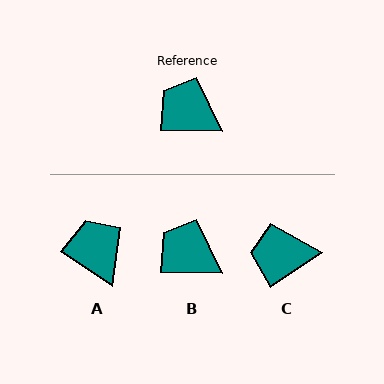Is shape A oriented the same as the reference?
No, it is off by about 33 degrees.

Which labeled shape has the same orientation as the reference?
B.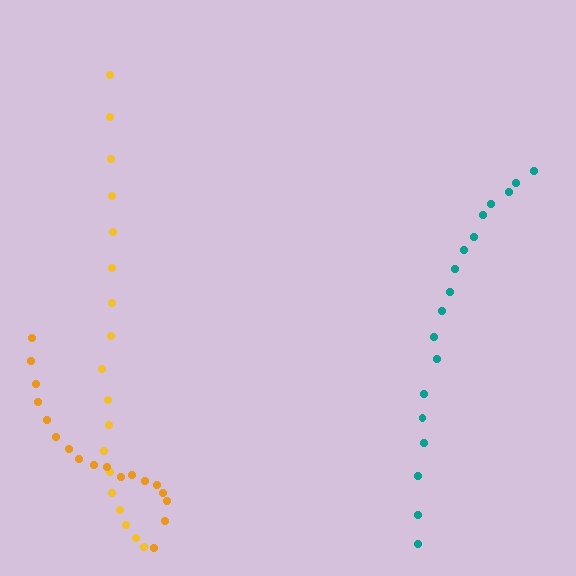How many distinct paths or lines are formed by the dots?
There are 3 distinct paths.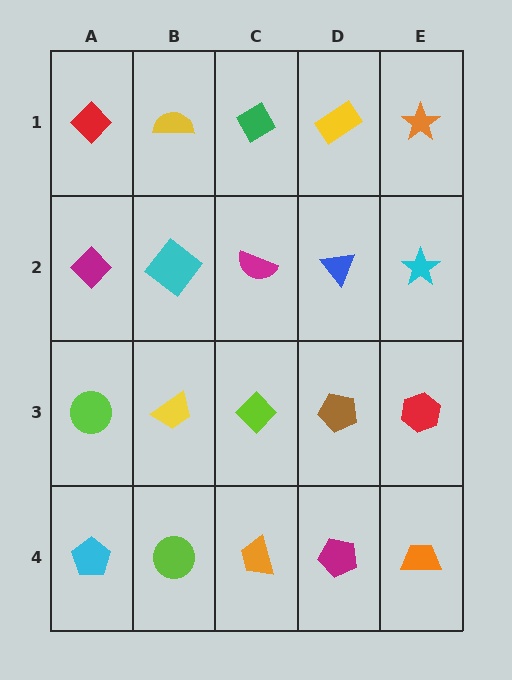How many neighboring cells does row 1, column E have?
2.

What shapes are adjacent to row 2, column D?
A yellow rectangle (row 1, column D), a brown pentagon (row 3, column D), a magenta semicircle (row 2, column C), a cyan star (row 2, column E).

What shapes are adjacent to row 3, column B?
A cyan diamond (row 2, column B), a lime circle (row 4, column B), a lime circle (row 3, column A), a lime diamond (row 3, column C).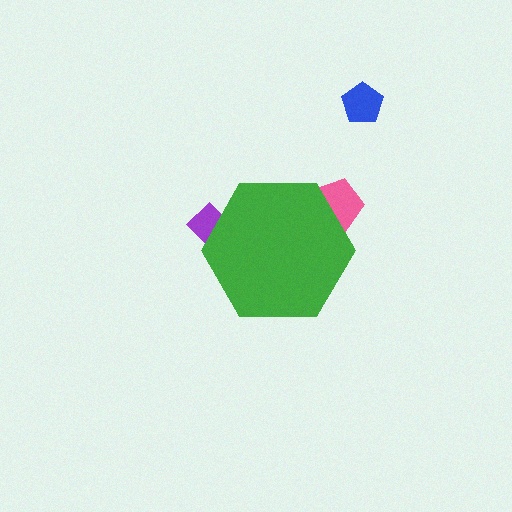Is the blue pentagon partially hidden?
No, the blue pentagon is fully visible.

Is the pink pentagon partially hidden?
Yes, the pink pentagon is partially hidden behind the green hexagon.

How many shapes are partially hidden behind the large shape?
2 shapes are partially hidden.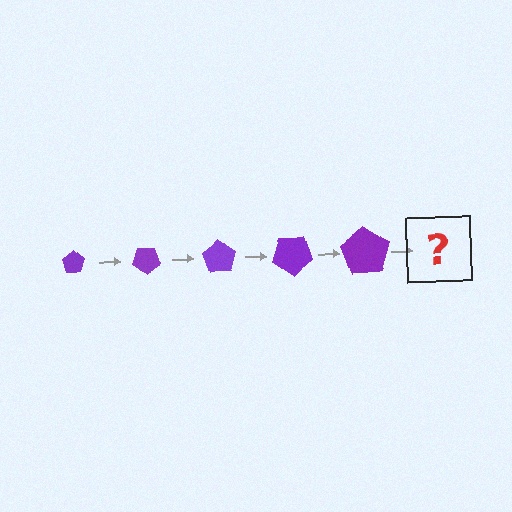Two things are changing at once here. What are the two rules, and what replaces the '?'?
The two rules are that the pentagon grows larger each step and it rotates 35 degrees each step. The '?' should be a pentagon, larger than the previous one and rotated 175 degrees from the start.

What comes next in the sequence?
The next element should be a pentagon, larger than the previous one and rotated 175 degrees from the start.